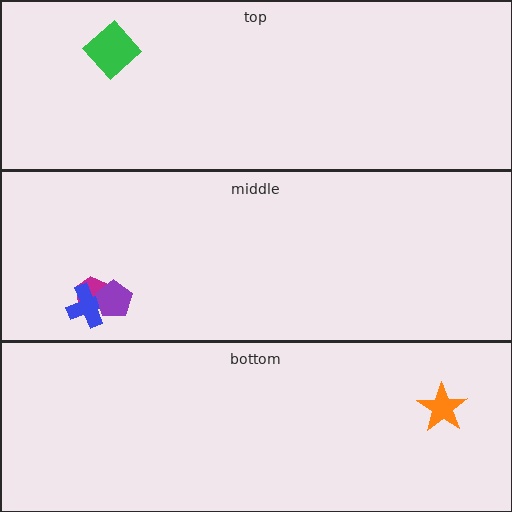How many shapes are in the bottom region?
1.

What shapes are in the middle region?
The magenta hexagon, the blue cross, the purple pentagon.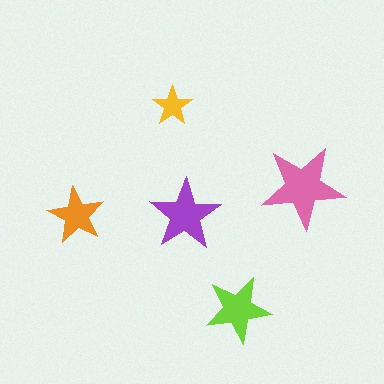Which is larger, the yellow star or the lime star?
The lime one.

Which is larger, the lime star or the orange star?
The lime one.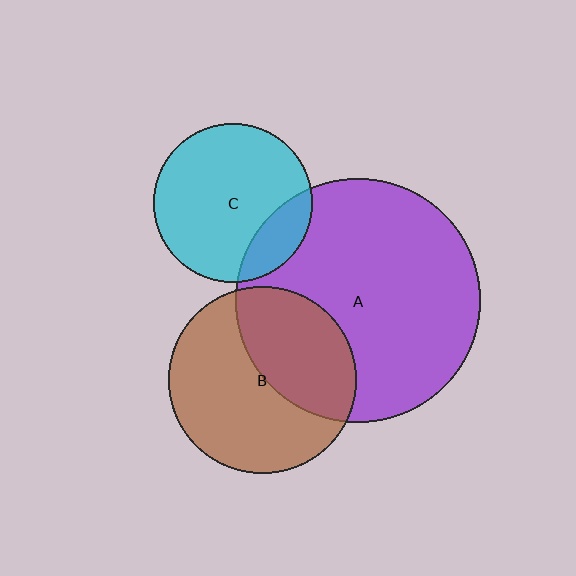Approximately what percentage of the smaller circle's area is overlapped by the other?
Approximately 40%.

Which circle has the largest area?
Circle A (purple).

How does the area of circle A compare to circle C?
Approximately 2.4 times.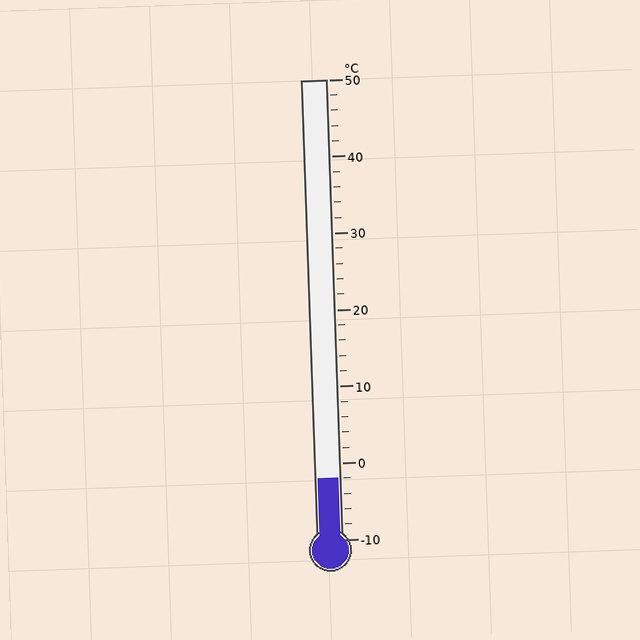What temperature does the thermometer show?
The thermometer shows approximately -2°C.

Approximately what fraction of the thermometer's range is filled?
The thermometer is filled to approximately 15% of its range.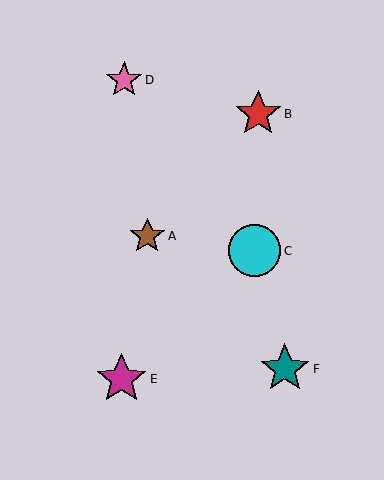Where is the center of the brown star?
The center of the brown star is at (147, 236).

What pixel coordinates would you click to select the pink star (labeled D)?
Click at (124, 80) to select the pink star D.